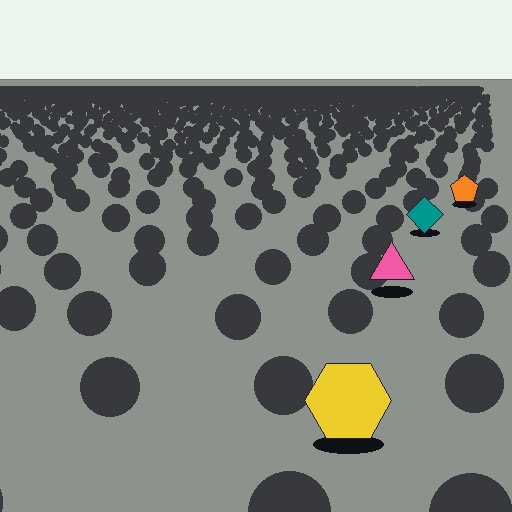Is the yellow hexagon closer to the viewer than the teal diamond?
Yes. The yellow hexagon is closer — you can tell from the texture gradient: the ground texture is coarser near it.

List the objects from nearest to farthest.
From nearest to farthest: the yellow hexagon, the pink triangle, the teal diamond, the orange pentagon.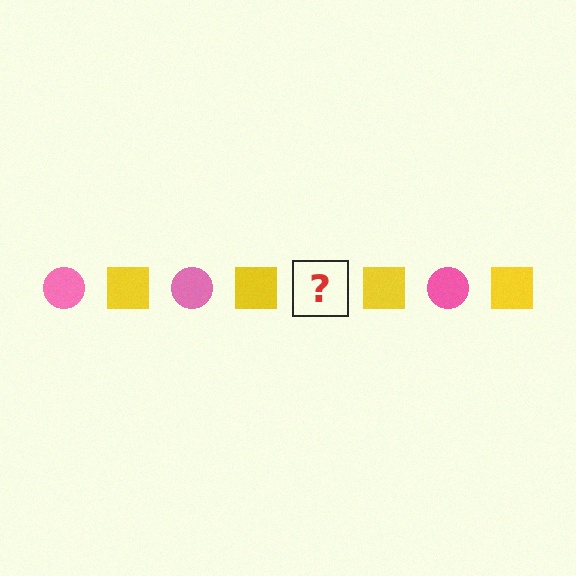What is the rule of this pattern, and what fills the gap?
The rule is that the pattern alternates between pink circle and yellow square. The gap should be filled with a pink circle.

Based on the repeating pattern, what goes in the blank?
The blank should be a pink circle.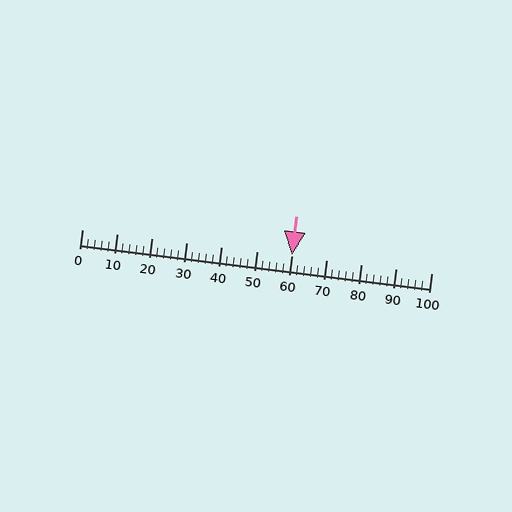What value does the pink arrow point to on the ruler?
The pink arrow points to approximately 60.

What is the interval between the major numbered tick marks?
The major tick marks are spaced 10 units apart.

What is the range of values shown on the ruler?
The ruler shows values from 0 to 100.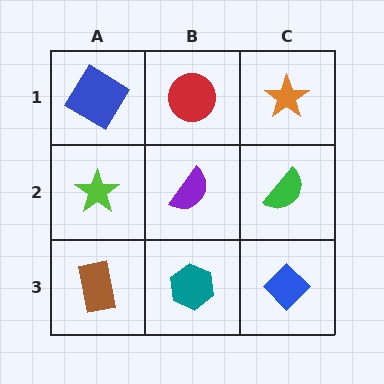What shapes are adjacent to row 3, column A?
A lime star (row 2, column A), a teal hexagon (row 3, column B).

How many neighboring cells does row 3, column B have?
3.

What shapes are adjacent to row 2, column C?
An orange star (row 1, column C), a blue diamond (row 3, column C), a purple semicircle (row 2, column B).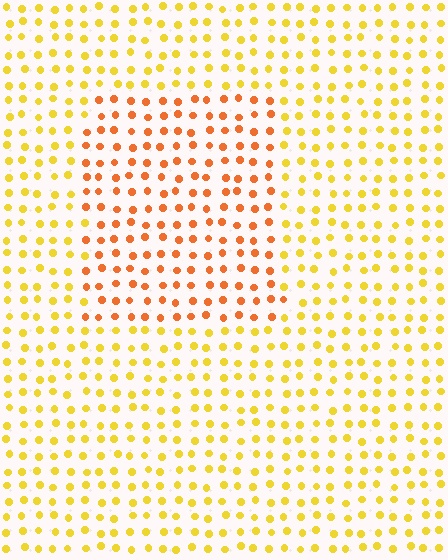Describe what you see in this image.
The image is filled with small yellow elements in a uniform arrangement. A rectangle-shaped region is visible where the elements are tinted to a slightly different hue, forming a subtle color boundary.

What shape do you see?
I see a rectangle.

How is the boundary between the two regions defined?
The boundary is defined purely by a slight shift in hue (about 33 degrees). Spacing, size, and orientation are identical on both sides.